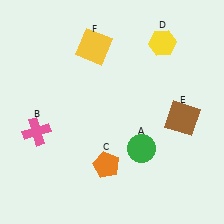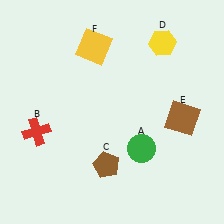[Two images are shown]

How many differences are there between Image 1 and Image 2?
There are 2 differences between the two images.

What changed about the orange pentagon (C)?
In Image 1, C is orange. In Image 2, it changed to brown.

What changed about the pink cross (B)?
In Image 1, B is pink. In Image 2, it changed to red.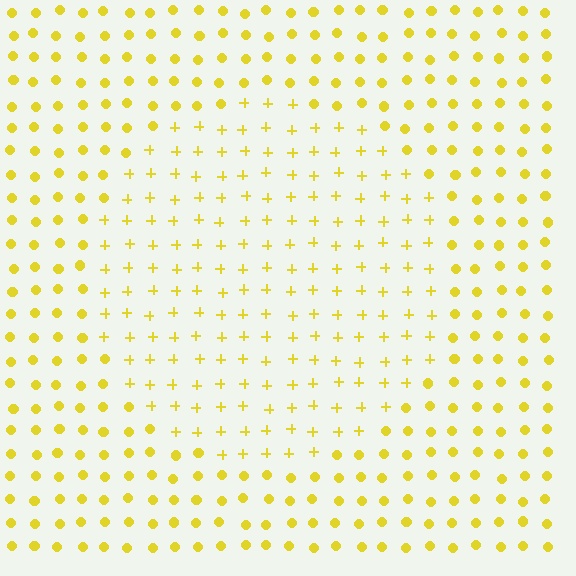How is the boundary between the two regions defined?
The boundary is defined by a change in element shape: plus signs inside vs. circles outside. All elements share the same color and spacing.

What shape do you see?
I see a circle.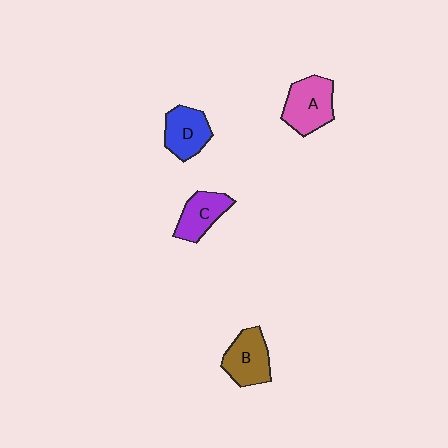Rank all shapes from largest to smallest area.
From largest to smallest: A (pink), B (brown), D (blue), C (purple).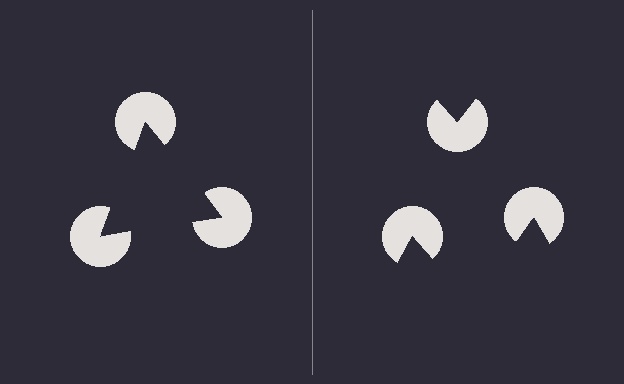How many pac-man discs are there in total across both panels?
6 — 3 on each side.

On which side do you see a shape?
An illusory triangle appears on the left side. On the right side the wedge cuts are rotated, so no coherent shape forms.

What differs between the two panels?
The pac-man discs are positioned identically on both sides; only the wedge orientations differ. On the left they align to a triangle; on the right they are misaligned.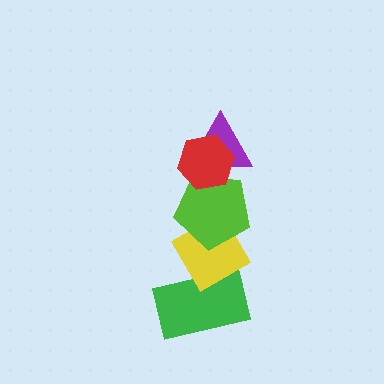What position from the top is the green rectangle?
The green rectangle is 5th from the top.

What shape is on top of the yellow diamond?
The lime pentagon is on top of the yellow diamond.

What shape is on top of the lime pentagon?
The purple triangle is on top of the lime pentagon.